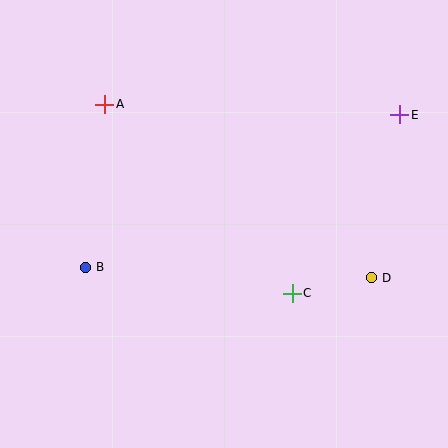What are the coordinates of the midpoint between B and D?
The midpoint between B and D is at (228, 272).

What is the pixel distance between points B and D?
The distance between B and D is 286 pixels.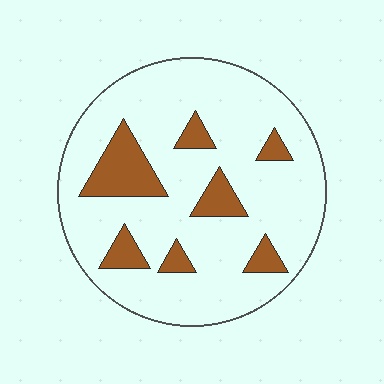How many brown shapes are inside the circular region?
7.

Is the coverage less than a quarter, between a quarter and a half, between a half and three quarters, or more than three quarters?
Less than a quarter.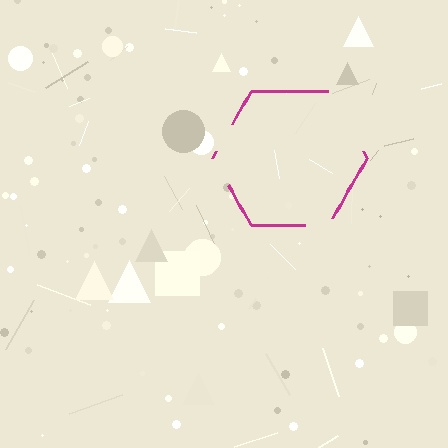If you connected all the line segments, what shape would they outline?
They would outline a hexagon.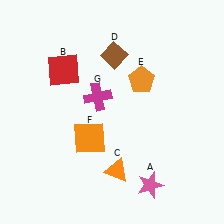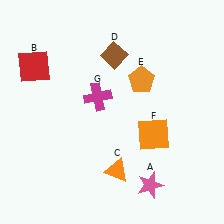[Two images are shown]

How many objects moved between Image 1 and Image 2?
2 objects moved between the two images.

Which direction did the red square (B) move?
The red square (B) moved left.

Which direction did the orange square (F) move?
The orange square (F) moved right.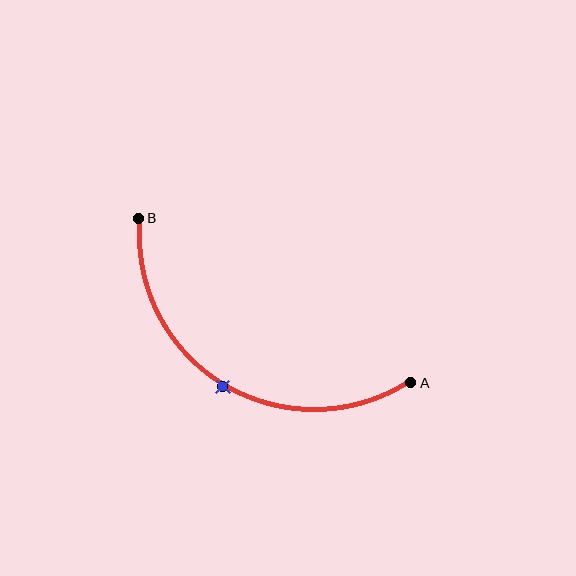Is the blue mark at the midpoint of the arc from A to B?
Yes. The blue mark lies on the arc at equal arc-length from both A and B — it is the arc midpoint.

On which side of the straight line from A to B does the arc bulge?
The arc bulges below the straight line connecting A and B.